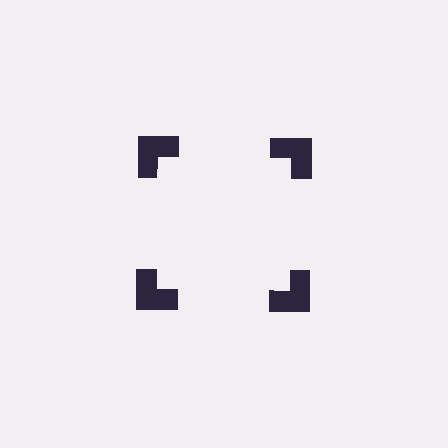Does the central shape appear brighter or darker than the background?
It typically appears slightly brighter than the background, even though no actual brightness change is drawn.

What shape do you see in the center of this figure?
An illusory square — its edges are inferred from the aligned wedge cuts in the notched squares, not physically drawn.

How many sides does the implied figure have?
4 sides.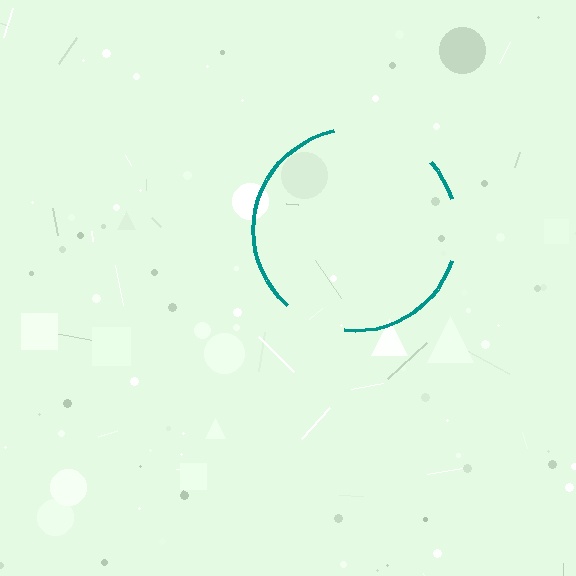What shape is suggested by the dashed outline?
The dashed outline suggests a circle.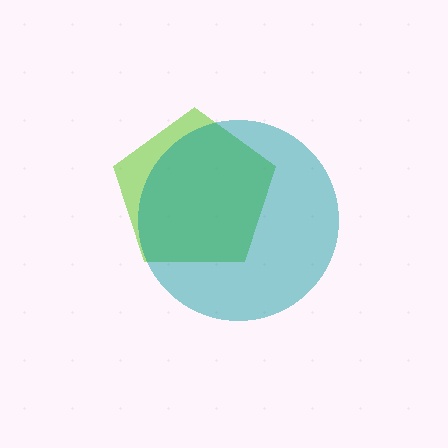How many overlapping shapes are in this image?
There are 2 overlapping shapes in the image.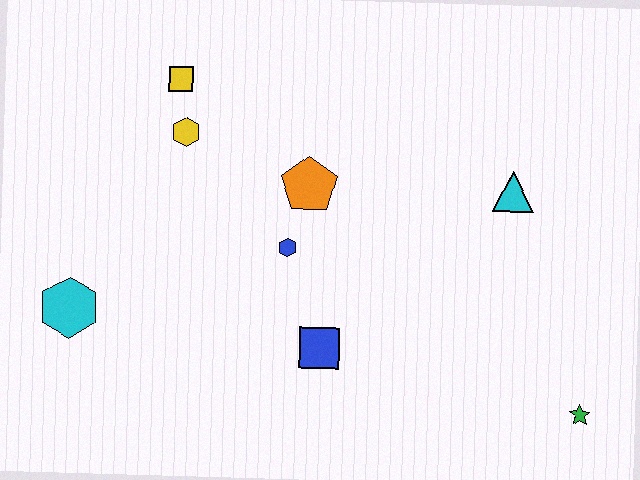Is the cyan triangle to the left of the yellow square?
No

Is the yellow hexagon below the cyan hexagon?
No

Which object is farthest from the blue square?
The yellow square is farthest from the blue square.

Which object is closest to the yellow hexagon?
The yellow square is closest to the yellow hexagon.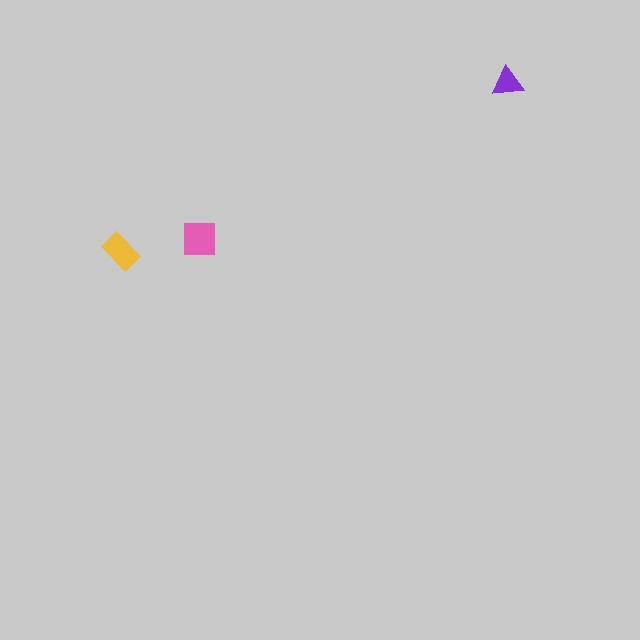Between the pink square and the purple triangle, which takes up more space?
The pink square.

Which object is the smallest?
The purple triangle.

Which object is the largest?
The pink square.